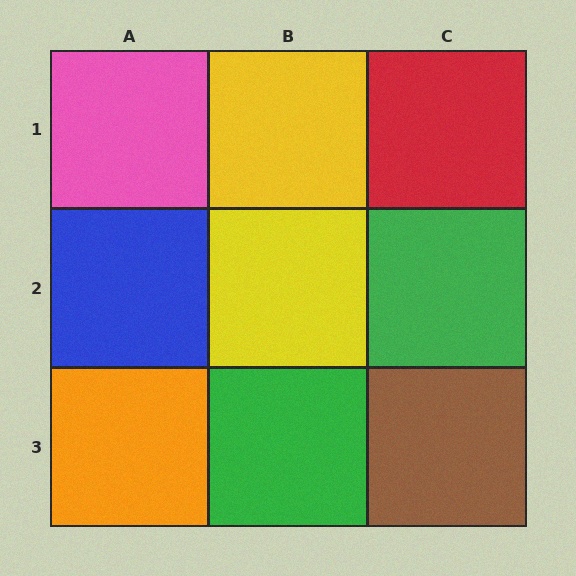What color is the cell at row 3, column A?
Orange.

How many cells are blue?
1 cell is blue.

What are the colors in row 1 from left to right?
Pink, yellow, red.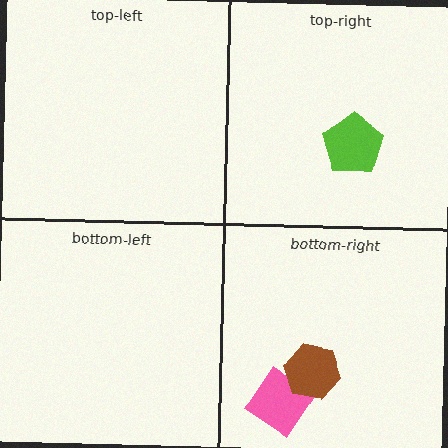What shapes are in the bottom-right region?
The pink diamond, the brown hexagon.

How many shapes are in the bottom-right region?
2.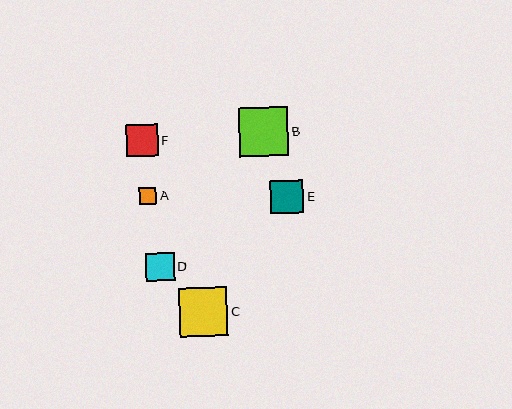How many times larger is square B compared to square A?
Square B is approximately 2.9 times the size of square A.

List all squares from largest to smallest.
From largest to smallest: B, C, E, F, D, A.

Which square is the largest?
Square B is the largest with a size of approximately 49 pixels.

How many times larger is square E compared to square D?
Square E is approximately 1.2 times the size of square D.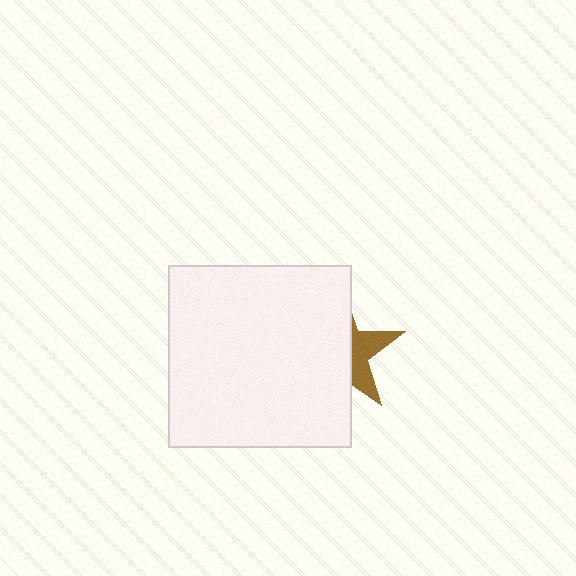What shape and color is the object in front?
The object in front is a white square.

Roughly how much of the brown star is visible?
A small part of it is visible (roughly 36%).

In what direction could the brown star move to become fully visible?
The brown star could move right. That would shift it out from behind the white square entirely.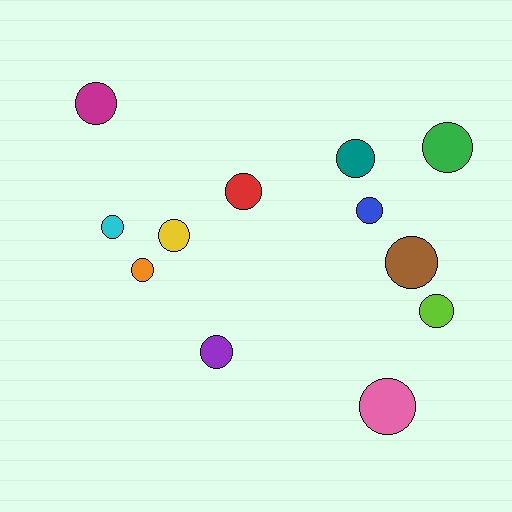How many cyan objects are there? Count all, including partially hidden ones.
There is 1 cyan object.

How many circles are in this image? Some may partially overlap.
There are 12 circles.